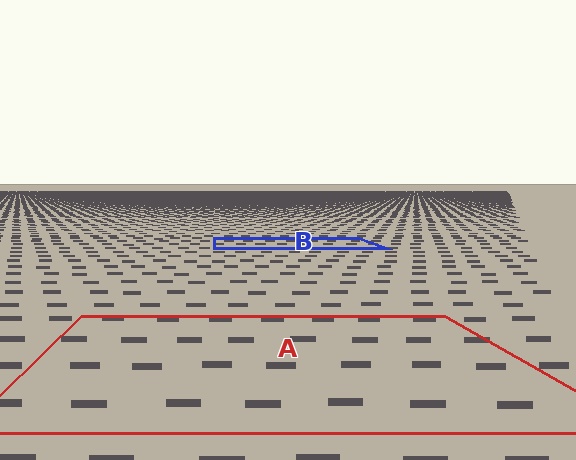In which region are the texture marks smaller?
The texture marks are smaller in region B, because it is farther away.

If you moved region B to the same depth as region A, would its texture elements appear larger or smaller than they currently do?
They would appear larger. At a closer depth, the same texture elements are projected at a bigger on-screen size.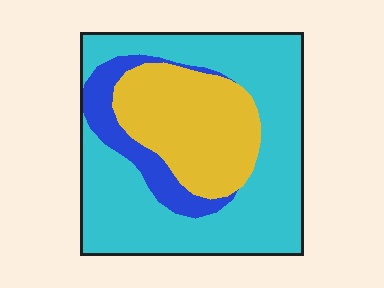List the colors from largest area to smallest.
From largest to smallest: cyan, yellow, blue.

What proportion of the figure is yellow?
Yellow takes up between a sixth and a third of the figure.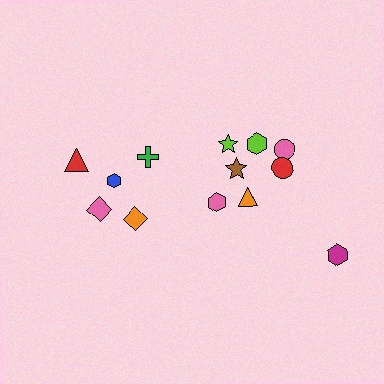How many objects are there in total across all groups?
There are 13 objects.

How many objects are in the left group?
There are 5 objects.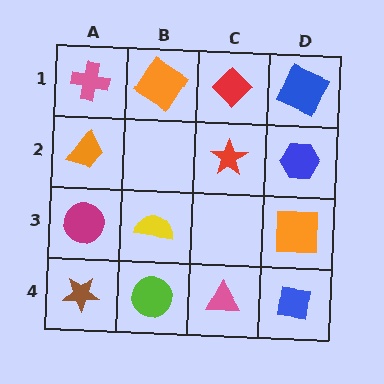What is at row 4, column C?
A pink triangle.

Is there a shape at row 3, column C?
No, that cell is empty.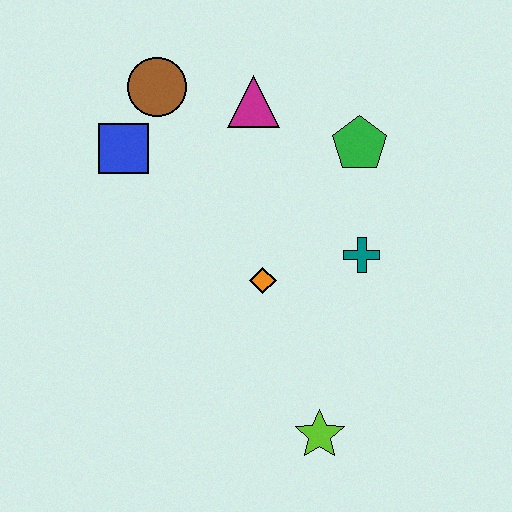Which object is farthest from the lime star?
The brown circle is farthest from the lime star.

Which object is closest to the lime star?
The orange diamond is closest to the lime star.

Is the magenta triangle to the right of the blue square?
Yes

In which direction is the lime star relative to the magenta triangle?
The lime star is below the magenta triangle.